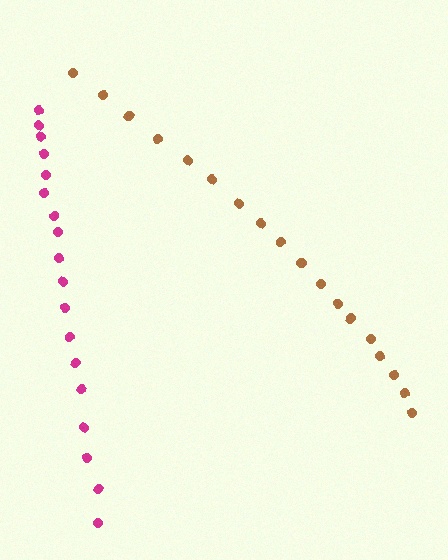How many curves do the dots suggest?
There are 2 distinct paths.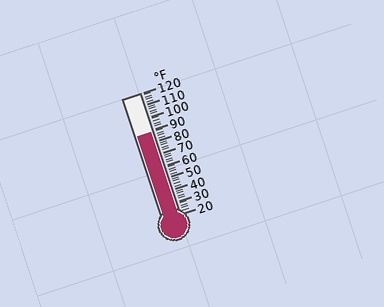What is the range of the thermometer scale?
The thermometer scale ranges from 20°F to 120°F.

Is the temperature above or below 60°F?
The temperature is above 60°F.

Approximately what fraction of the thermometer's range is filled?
The thermometer is filled to approximately 70% of its range.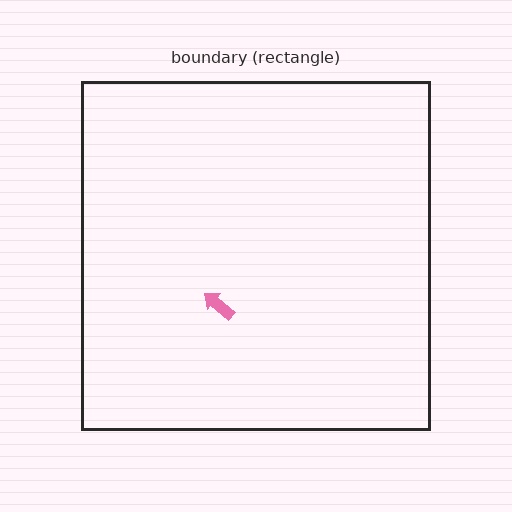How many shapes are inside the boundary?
1 inside, 0 outside.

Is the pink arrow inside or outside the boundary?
Inside.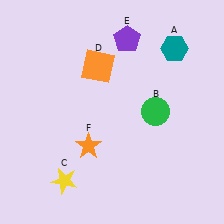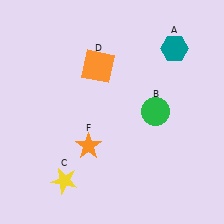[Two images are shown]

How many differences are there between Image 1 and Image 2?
There is 1 difference between the two images.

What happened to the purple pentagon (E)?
The purple pentagon (E) was removed in Image 2. It was in the top-right area of Image 1.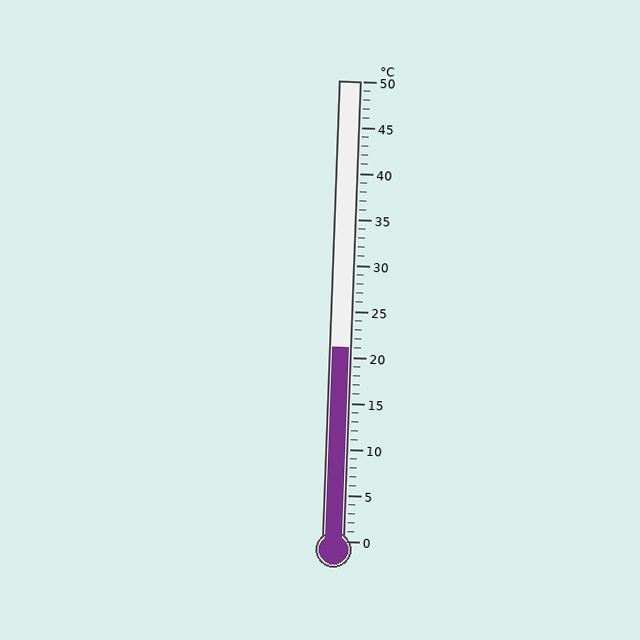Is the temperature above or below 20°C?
The temperature is above 20°C.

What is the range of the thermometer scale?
The thermometer scale ranges from 0°C to 50°C.